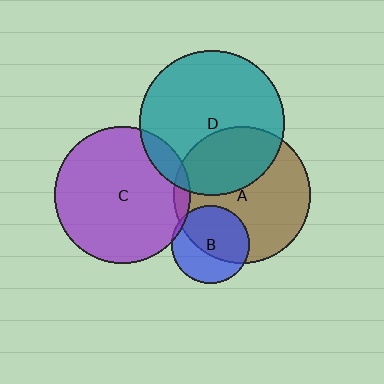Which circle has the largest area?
Circle D (teal).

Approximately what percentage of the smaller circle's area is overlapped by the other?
Approximately 5%.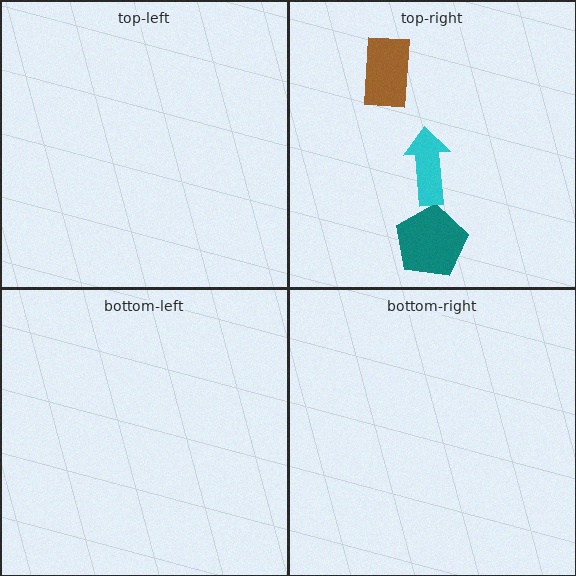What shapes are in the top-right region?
The brown rectangle, the teal pentagon, the cyan arrow.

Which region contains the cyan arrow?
The top-right region.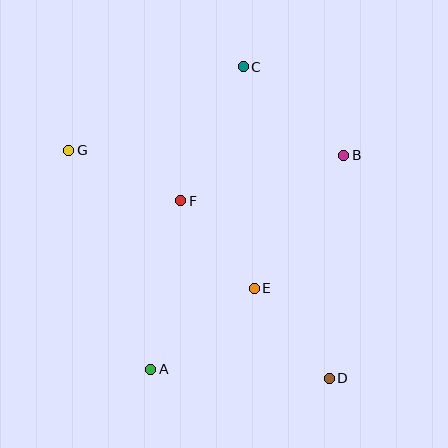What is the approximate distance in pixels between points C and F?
The distance between C and F is approximately 148 pixels.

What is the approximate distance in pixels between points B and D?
The distance between B and D is approximately 224 pixels.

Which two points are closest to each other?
Points E and F are closest to each other.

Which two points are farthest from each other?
Points D and G are farthest from each other.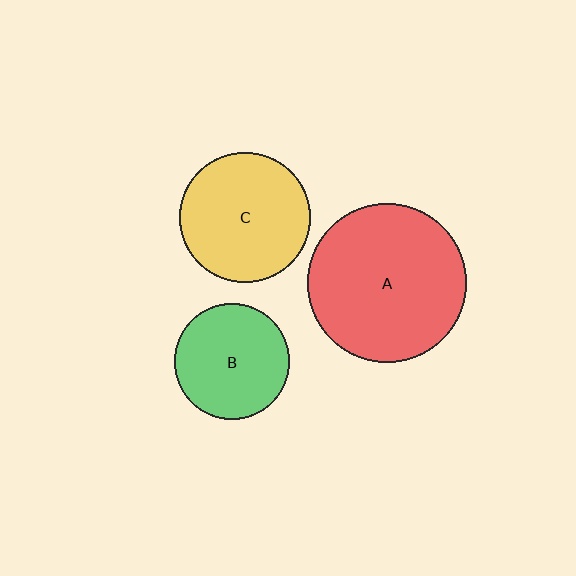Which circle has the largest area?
Circle A (red).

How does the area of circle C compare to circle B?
Approximately 1.3 times.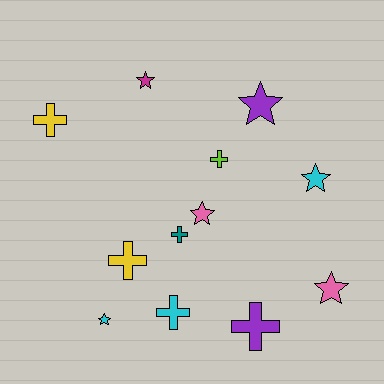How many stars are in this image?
There are 6 stars.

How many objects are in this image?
There are 12 objects.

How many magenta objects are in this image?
There is 1 magenta object.